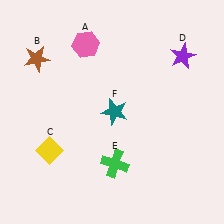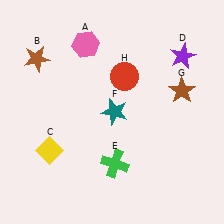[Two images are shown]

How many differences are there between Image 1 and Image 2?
There are 2 differences between the two images.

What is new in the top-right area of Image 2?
A red circle (H) was added in the top-right area of Image 2.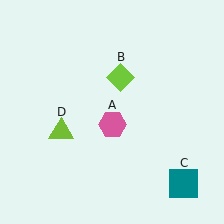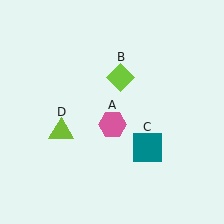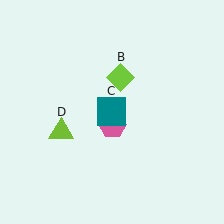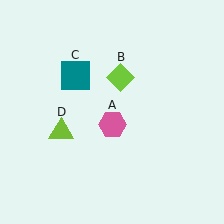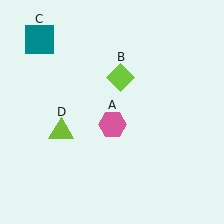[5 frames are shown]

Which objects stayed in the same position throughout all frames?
Pink hexagon (object A) and lime diamond (object B) and lime triangle (object D) remained stationary.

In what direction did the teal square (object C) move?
The teal square (object C) moved up and to the left.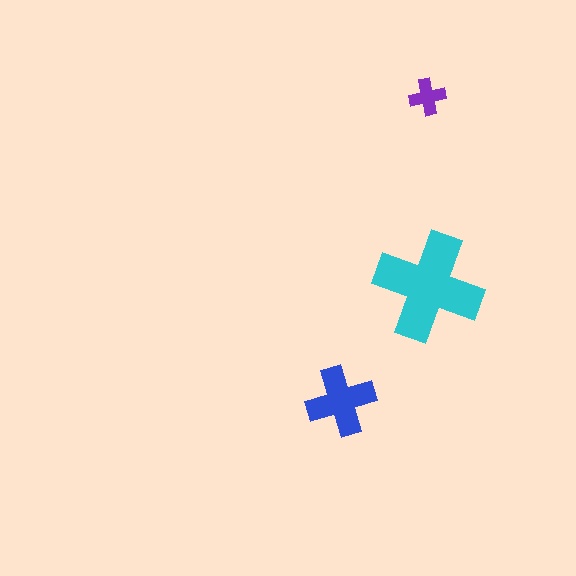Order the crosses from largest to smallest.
the cyan one, the blue one, the purple one.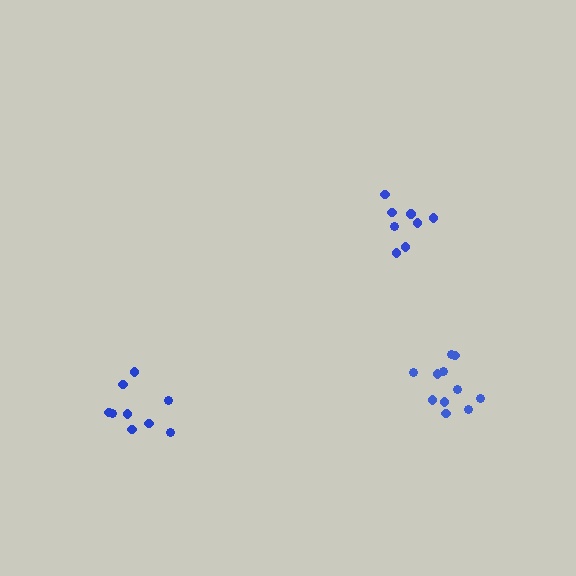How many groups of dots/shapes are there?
There are 3 groups.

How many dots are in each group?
Group 1: 9 dots, Group 2: 8 dots, Group 3: 11 dots (28 total).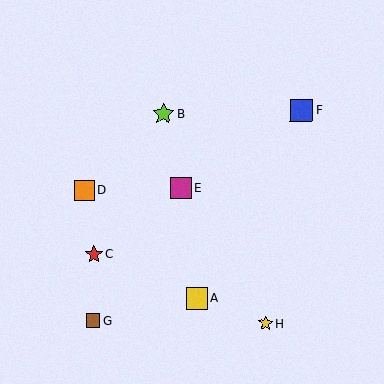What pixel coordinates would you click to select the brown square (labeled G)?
Click at (93, 321) to select the brown square G.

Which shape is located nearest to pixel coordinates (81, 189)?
The orange square (labeled D) at (84, 190) is nearest to that location.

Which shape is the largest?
The blue square (labeled F) is the largest.